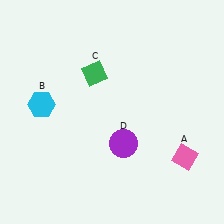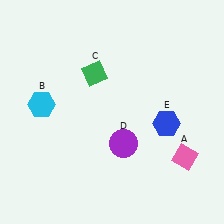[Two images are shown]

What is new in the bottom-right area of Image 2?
A blue hexagon (E) was added in the bottom-right area of Image 2.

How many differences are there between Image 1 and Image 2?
There is 1 difference between the two images.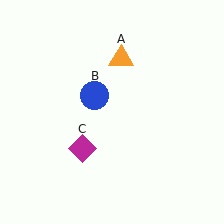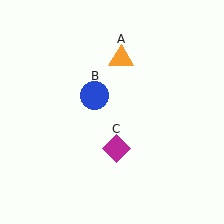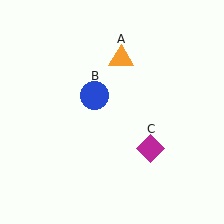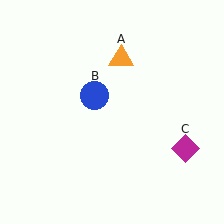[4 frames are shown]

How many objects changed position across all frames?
1 object changed position: magenta diamond (object C).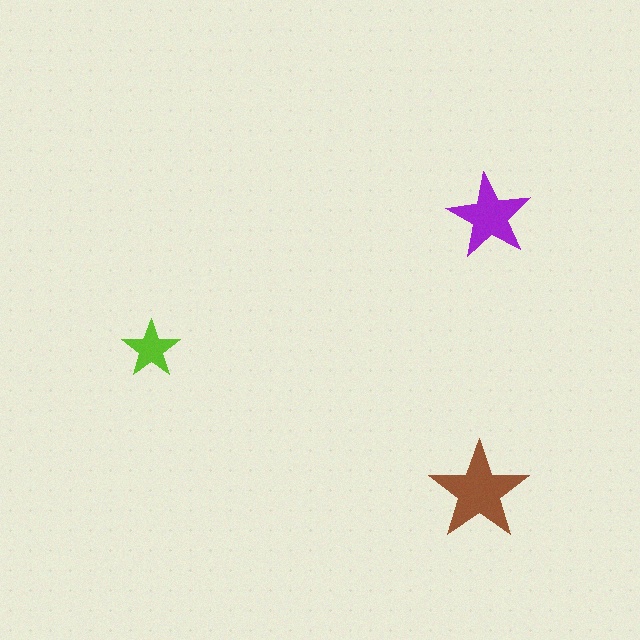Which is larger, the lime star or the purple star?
The purple one.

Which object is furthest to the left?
The lime star is leftmost.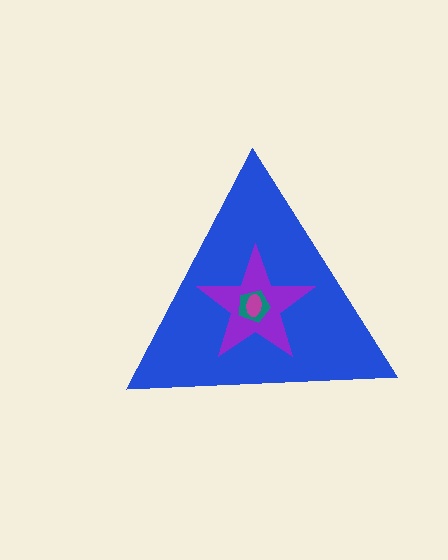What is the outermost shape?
The blue triangle.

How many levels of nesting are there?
4.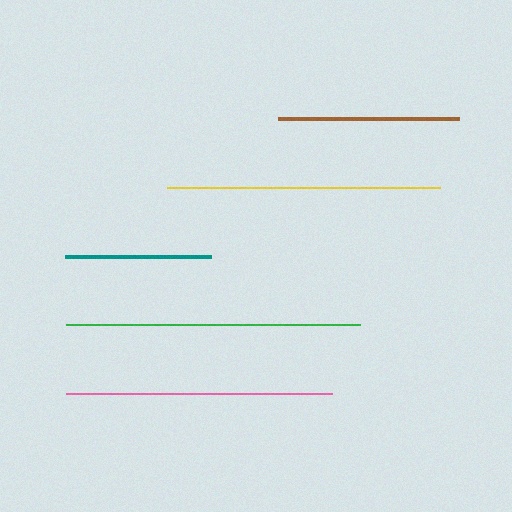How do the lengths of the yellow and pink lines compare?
The yellow and pink lines are approximately the same length.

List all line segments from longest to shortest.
From longest to shortest: green, yellow, pink, brown, teal.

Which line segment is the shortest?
The teal line is the shortest at approximately 146 pixels.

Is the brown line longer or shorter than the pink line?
The pink line is longer than the brown line.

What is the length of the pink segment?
The pink segment is approximately 266 pixels long.